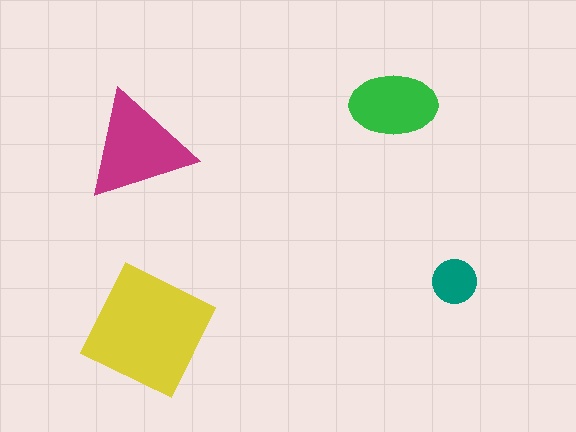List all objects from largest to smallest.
The yellow square, the magenta triangle, the green ellipse, the teal circle.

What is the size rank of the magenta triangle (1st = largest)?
2nd.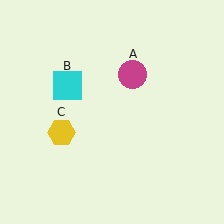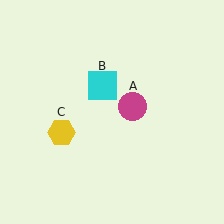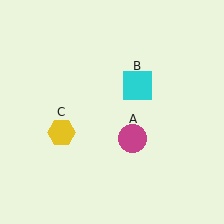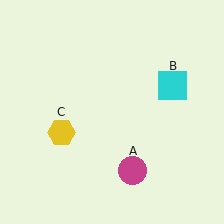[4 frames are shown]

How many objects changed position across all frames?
2 objects changed position: magenta circle (object A), cyan square (object B).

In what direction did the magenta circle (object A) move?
The magenta circle (object A) moved down.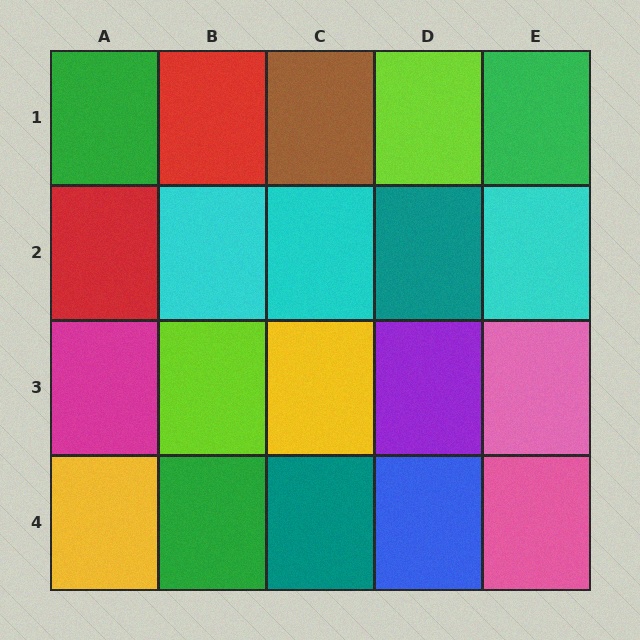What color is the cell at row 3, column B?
Lime.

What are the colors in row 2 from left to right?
Red, cyan, cyan, teal, cyan.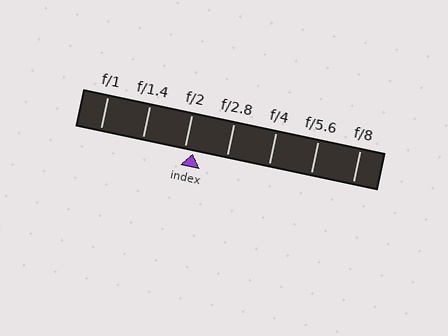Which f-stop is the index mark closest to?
The index mark is closest to f/2.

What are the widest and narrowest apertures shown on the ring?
The widest aperture shown is f/1 and the narrowest is f/8.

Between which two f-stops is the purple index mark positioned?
The index mark is between f/2 and f/2.8.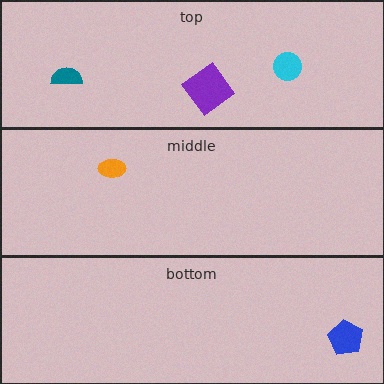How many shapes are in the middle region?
1.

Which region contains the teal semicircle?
The top region.